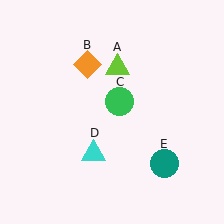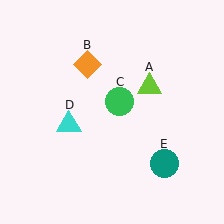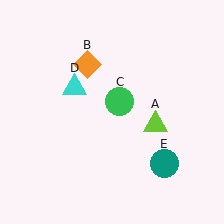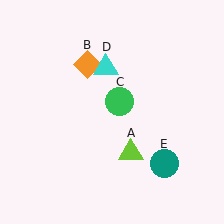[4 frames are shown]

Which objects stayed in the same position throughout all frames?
Orange diamond (object B) and green circle (object C) and teal circle (object E) remained stationary.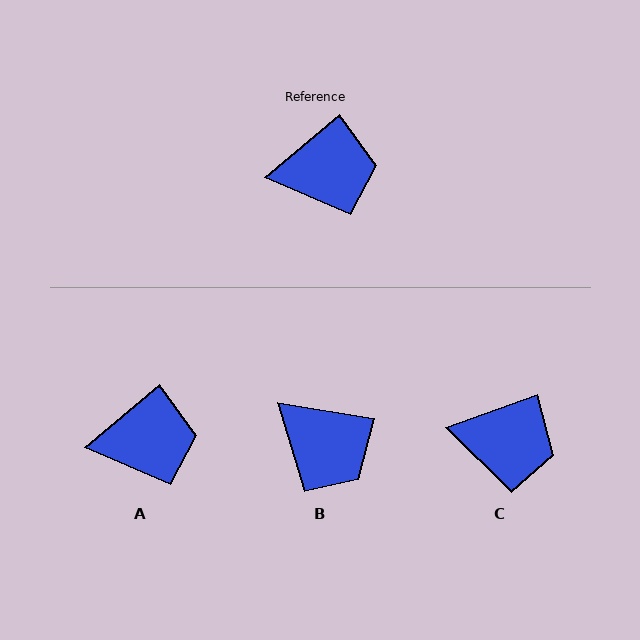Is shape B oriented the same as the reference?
No, it is off by about 50 degrees.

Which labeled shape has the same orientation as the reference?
A.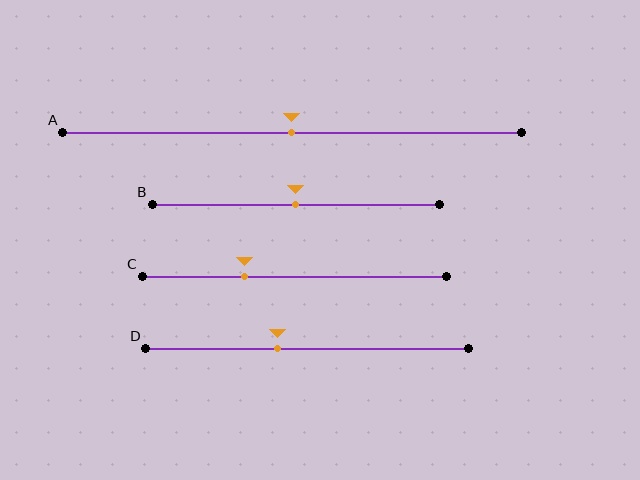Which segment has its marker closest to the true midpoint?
Segment A has its marker closest to the true midpoint.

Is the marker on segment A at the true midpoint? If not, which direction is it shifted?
Yes, the marker on segment A is at the true midpoint.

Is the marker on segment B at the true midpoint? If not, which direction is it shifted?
Yes, the marker on segment B is at the true midpoint.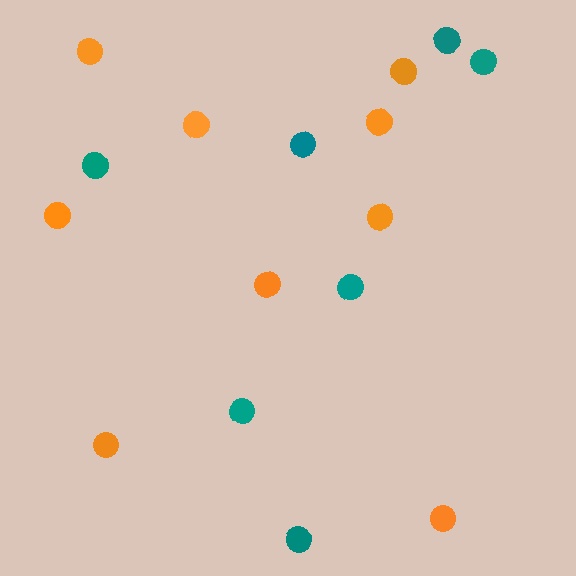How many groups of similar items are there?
There are 2 groups: one group of teal circles (7) and one group of orange circles (9).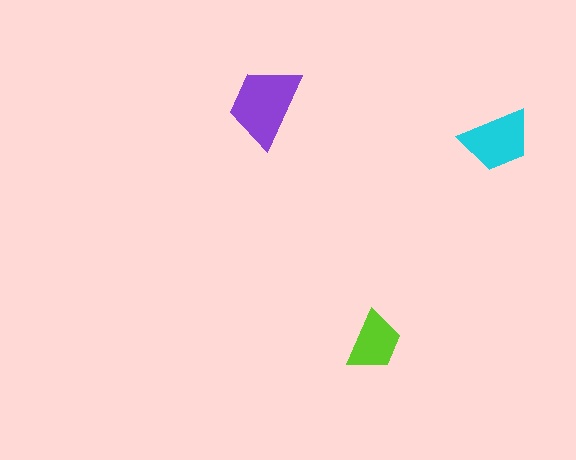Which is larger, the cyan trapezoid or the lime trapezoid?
The cyan one.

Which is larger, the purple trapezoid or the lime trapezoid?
The purple one.